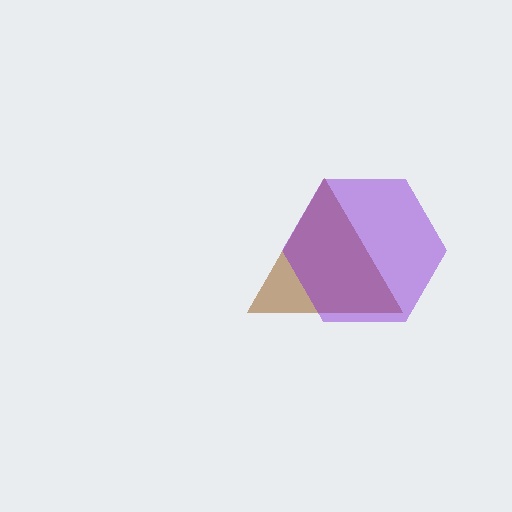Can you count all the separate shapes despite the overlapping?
Yes, there are 2 separate shapes.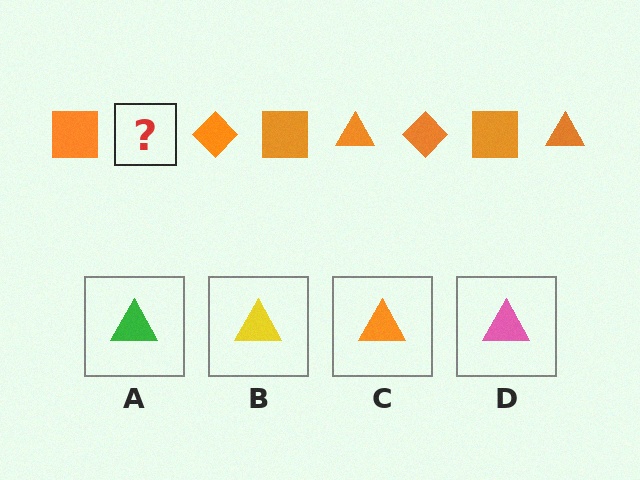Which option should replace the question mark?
Option C.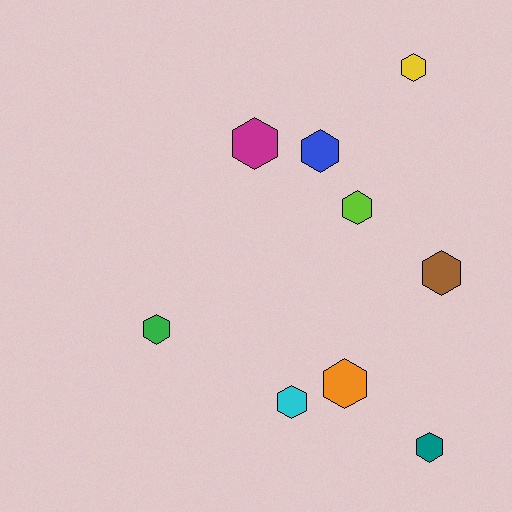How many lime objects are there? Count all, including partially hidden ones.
There is 1 lime object.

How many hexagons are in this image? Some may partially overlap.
There are 9 hexagons.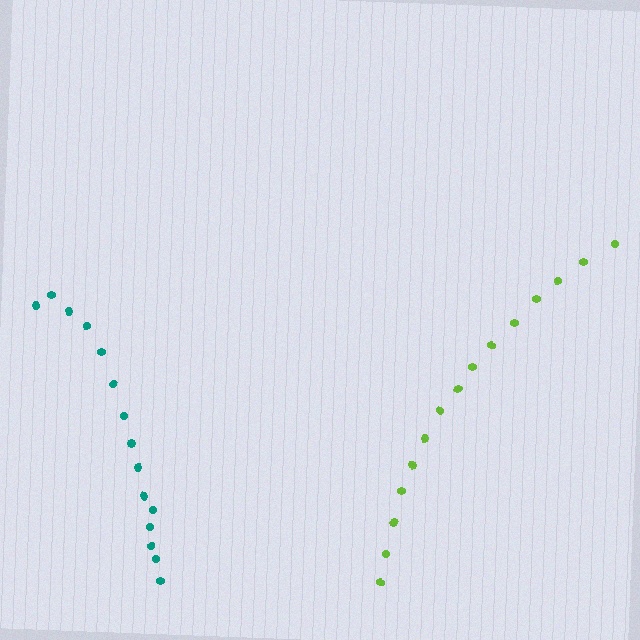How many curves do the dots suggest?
There are 2 distinct paths.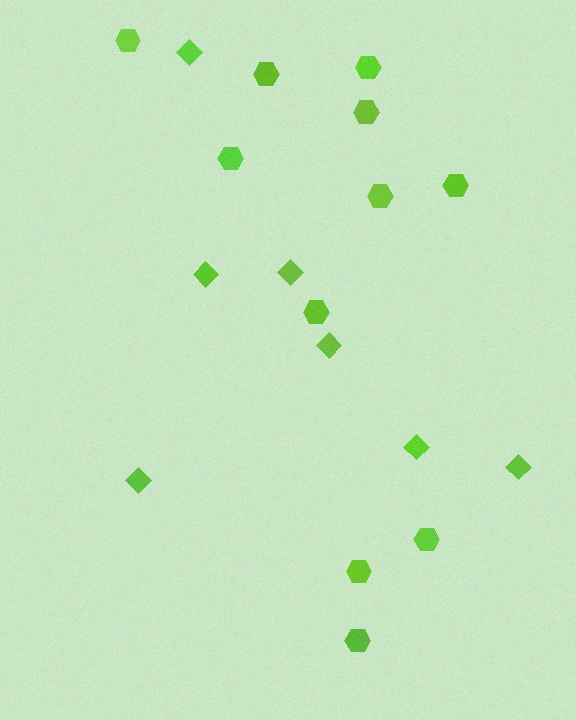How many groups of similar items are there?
There are 2 groups: one group of hexagons (11) and one group of diamonds (7).